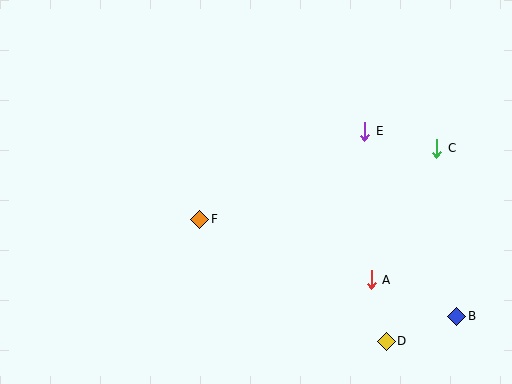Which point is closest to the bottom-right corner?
Point B is closest to the bottom-right corner.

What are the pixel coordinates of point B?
Point B is at (457, 316).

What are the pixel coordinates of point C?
Point C is at (437, 148).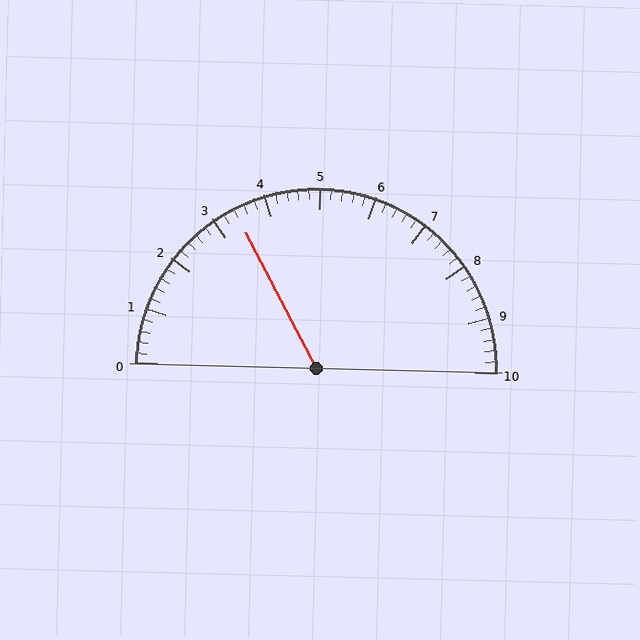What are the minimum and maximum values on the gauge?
The gauge ranges from 0 to 10.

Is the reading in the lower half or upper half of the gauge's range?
The reading is in the lower half of the range (0 to 10).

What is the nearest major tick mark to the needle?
The nearest major tick mark is 3.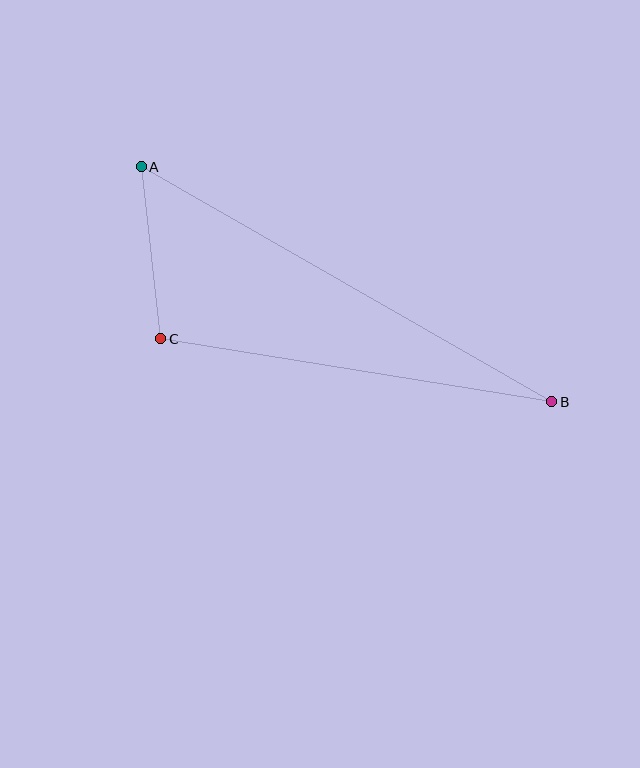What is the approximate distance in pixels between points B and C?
The distance between B and C is approximately 396 pixels.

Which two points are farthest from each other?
Points A and B are farthest from each other.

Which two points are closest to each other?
Points A and C are closest to each other.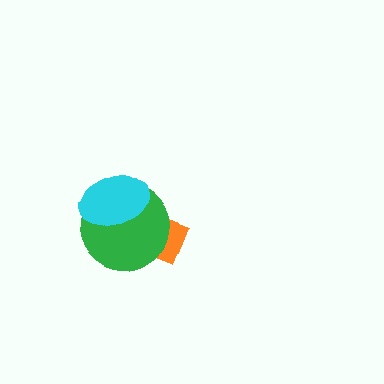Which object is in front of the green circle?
The cyan ellipse is in front of the green circle.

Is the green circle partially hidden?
Yes, it is partially covered by another shape.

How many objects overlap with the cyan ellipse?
1 object overlaps with the cyan ellipse.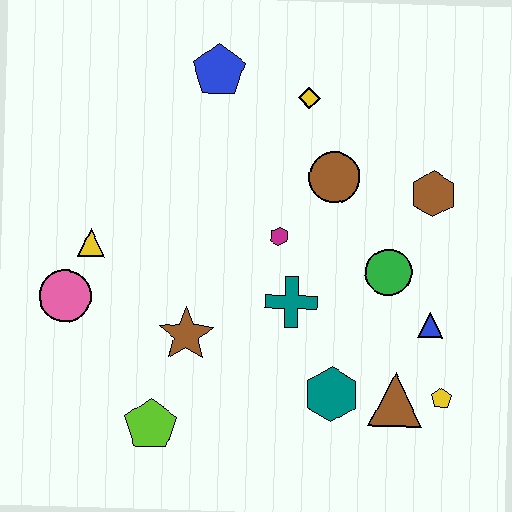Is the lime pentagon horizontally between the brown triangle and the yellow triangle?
Yes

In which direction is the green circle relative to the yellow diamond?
The green circle is below the yellow diamond.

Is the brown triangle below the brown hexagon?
Yes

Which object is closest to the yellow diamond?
The brown circle is closest to the yellow diamond.